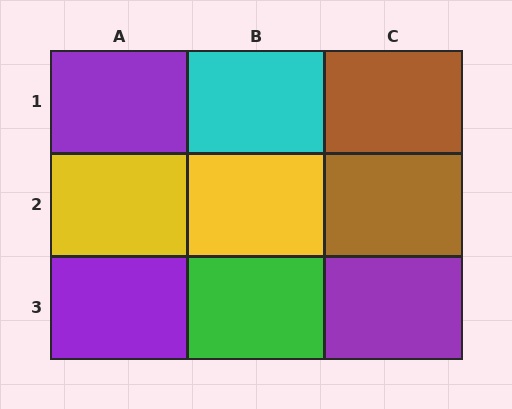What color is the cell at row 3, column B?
Green.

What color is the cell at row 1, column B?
Cyan.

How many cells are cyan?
1 cell is cyan.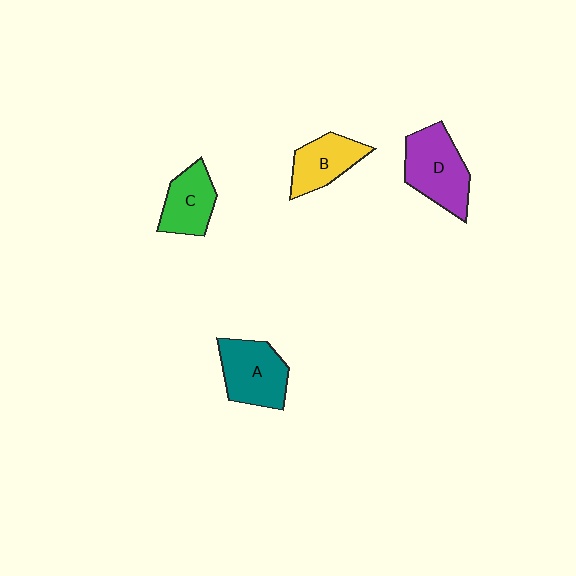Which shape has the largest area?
Shape D (purple).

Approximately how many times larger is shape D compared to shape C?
Approximately 1.4 times.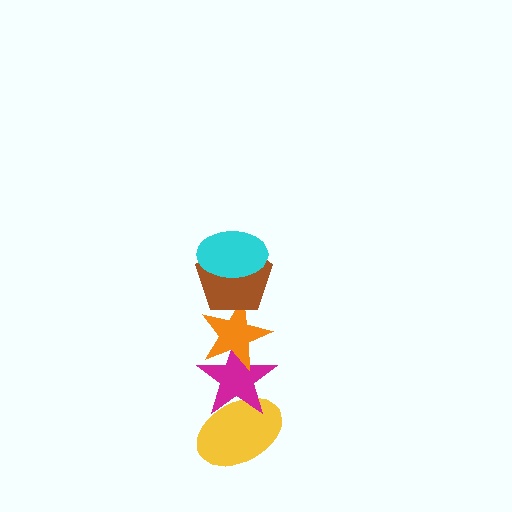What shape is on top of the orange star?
The brown pentagon is on top of the orange star.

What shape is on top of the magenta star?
The orange star is on top of the magenta star.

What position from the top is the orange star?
The orange star is 3rd from the top.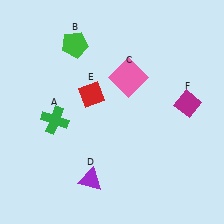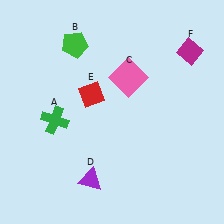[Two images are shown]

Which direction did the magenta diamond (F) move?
The magenta diamond (F) moved up.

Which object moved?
The magenta diamond (F) moved up.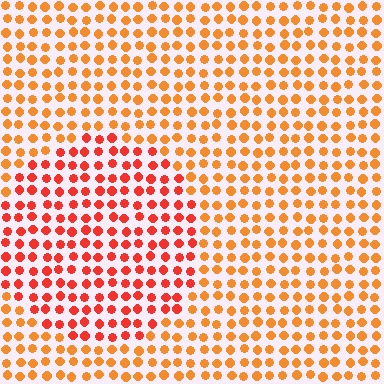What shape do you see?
I see a circle.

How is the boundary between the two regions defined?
The boundary is defined purely by a slight shift in hue (about 27 degrees). Spacing, size, and orientation are identical on both sides.